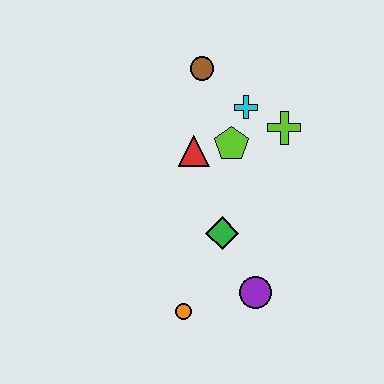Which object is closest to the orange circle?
The purple circle is closest to the orange circle.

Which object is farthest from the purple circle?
The brown circle is farthest from the purple circle.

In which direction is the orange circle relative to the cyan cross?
The orange circle is below the cyan cross.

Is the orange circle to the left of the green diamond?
Yes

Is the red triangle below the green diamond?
No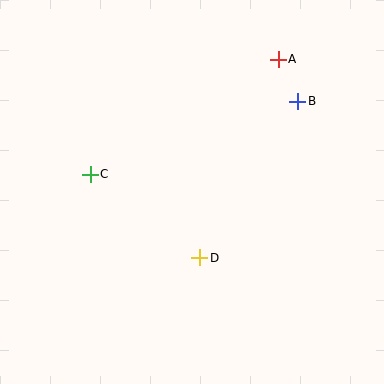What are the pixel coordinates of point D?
Point D is at (200, 258).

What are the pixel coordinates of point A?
Point A is at (278, 59).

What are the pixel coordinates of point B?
Point B is at (298, 101).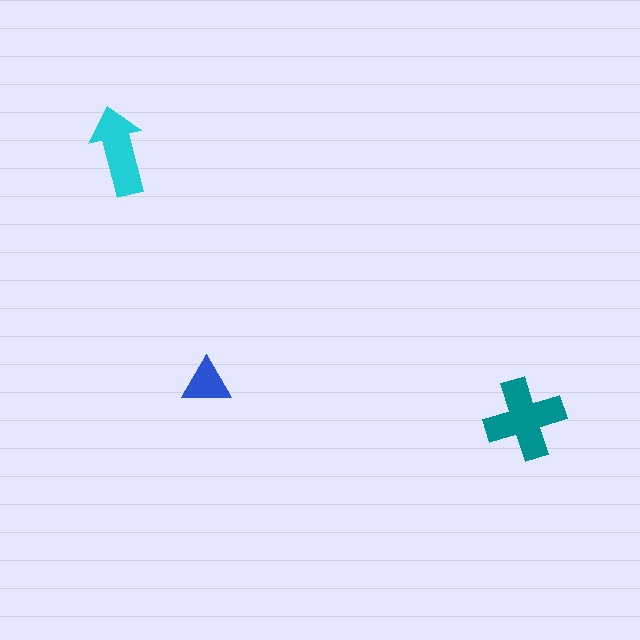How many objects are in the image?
There are 3 objects in the image.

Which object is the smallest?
The blue triangle.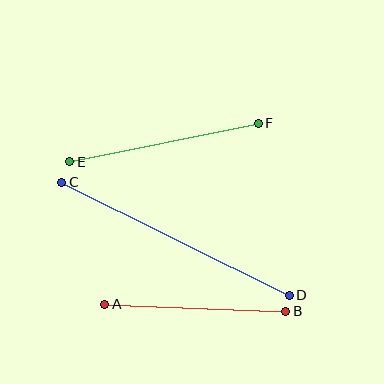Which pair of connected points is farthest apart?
Points C and D are farthest apart.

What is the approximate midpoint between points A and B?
The midpoint is at approximately (195, 308) pixels.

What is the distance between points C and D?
The distance is approximately 254 pixels.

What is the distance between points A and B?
The distance is approximately 181 pixels.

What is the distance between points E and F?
The distance is approximately 192 pixels.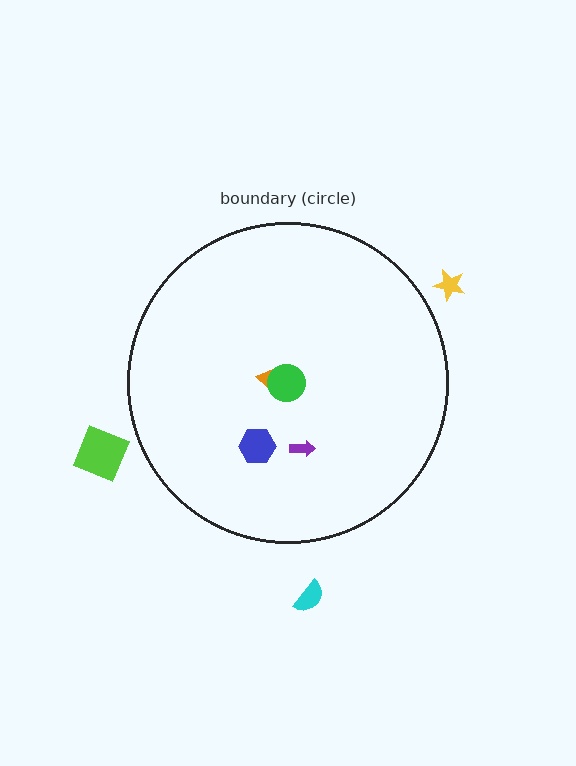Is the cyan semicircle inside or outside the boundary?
Outside.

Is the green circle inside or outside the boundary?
Inside.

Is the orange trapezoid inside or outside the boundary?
Inside.